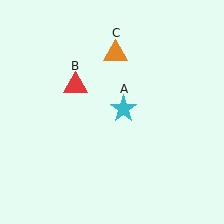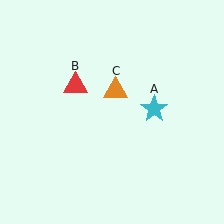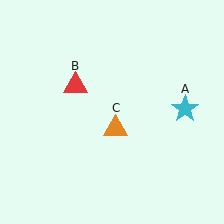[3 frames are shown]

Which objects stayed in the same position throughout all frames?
Red triangle (object B) remained stationary.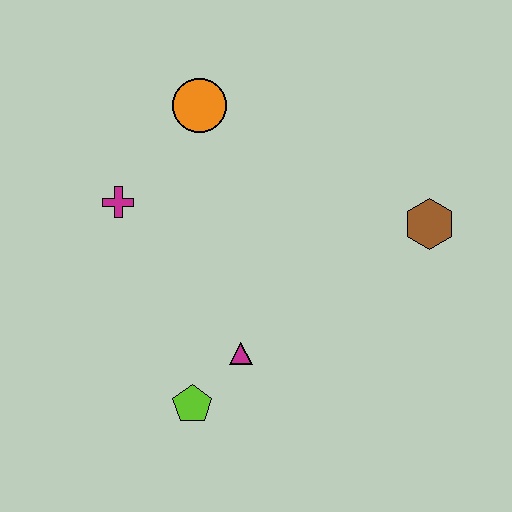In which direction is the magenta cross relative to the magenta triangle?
The magenta cross is above the magenta triangle.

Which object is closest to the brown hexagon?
The magenta triangle is closest to the brown hexagon.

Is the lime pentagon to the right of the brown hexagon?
No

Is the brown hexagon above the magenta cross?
No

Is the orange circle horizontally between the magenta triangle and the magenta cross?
Yes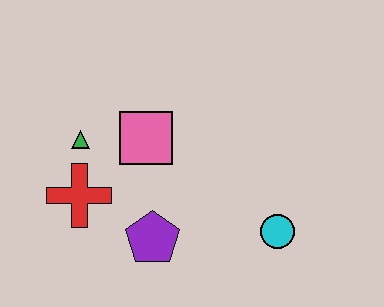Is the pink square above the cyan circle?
Yes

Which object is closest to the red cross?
The green triangle is closest to the red cross.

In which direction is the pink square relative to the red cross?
The pink square is to the right of the red cross.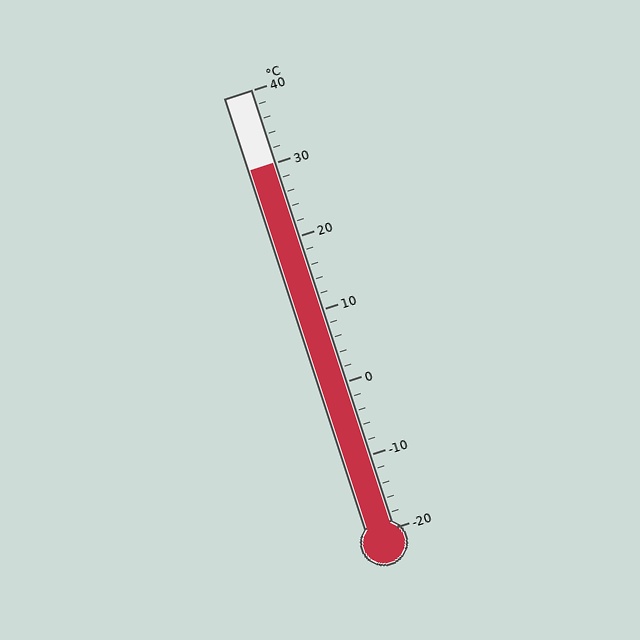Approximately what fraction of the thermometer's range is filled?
The thermometer is filled to approximately 85% of its range.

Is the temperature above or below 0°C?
The temperature is above 0°C.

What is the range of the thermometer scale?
The thermometer scale ranges from -20°C to 40°C.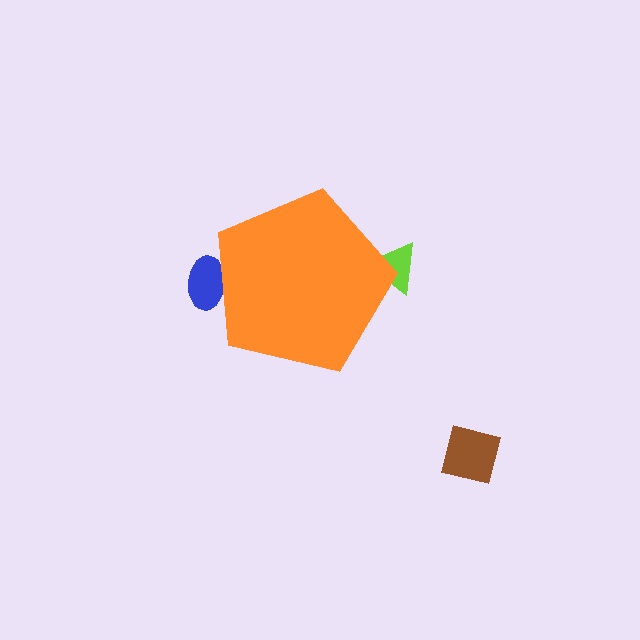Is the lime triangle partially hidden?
Yes, the lime triangle is partially hidden behind the orange pentagon.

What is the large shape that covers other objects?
An orange pentagon.